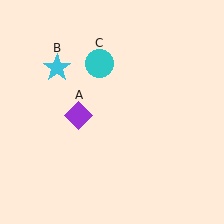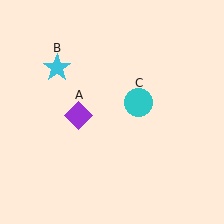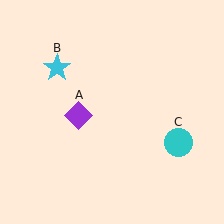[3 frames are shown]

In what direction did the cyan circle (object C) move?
The cyan circle (object C) moved down and to the right.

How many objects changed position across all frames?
1 object changed position: cyan circle (object C).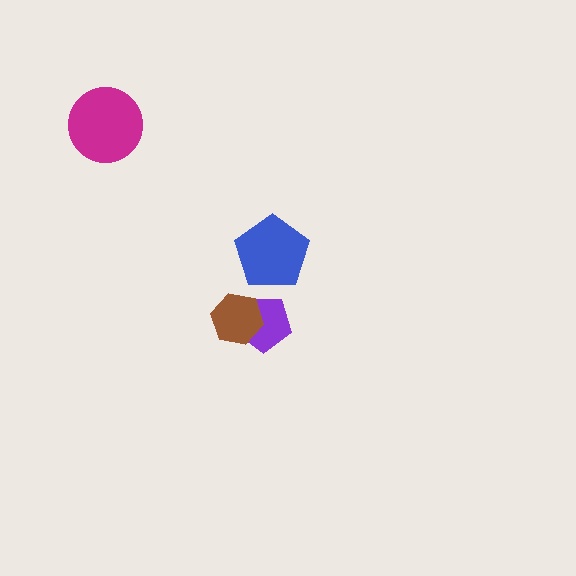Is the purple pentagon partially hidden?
Yes, it is partially covered by another shape.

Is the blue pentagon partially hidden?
No, no other shape covers it.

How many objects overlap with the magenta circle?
0 objects overlap with the magenta circle.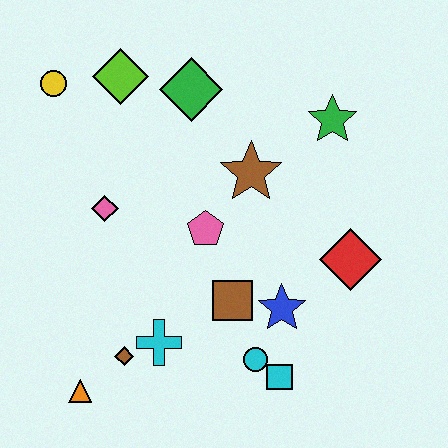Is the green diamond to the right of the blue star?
No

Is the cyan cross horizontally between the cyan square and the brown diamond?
Yes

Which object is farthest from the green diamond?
The orange triangle is farthest from the green diamond.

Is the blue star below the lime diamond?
Yes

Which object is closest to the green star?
The brown star is closest to the green star.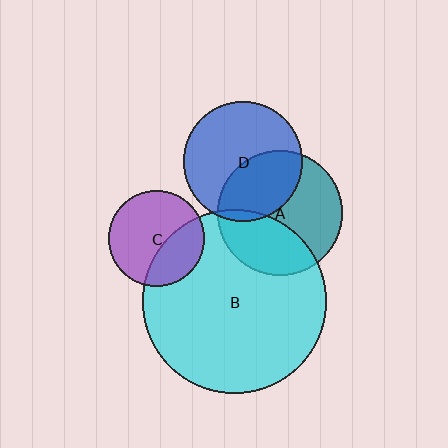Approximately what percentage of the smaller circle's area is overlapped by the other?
Approximately 35%.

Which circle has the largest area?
Circle B (cyan).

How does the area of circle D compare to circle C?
Approximately 1.6 times.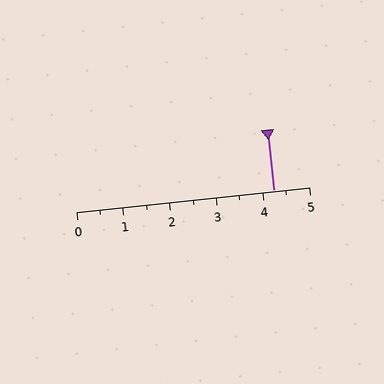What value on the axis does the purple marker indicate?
The marker indicates approximately 4.2.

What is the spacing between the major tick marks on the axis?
The major ticks are spaced 1 apart.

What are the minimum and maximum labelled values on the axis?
The axis runs from 0 to 5.